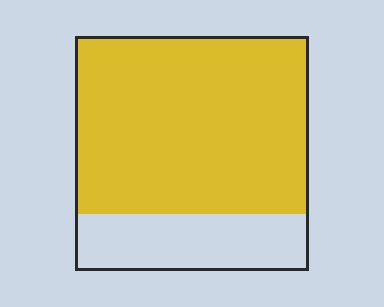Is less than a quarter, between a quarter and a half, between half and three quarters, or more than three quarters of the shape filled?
More than three quarters.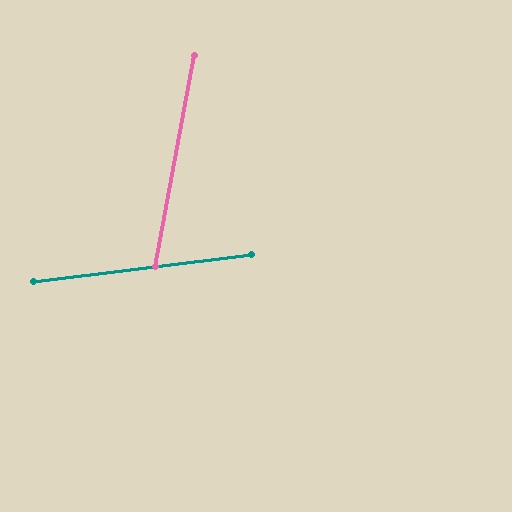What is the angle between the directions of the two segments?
Approximately 73 degrees.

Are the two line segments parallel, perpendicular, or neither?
Neither parallel nor perpendicular — they differ by about 73°.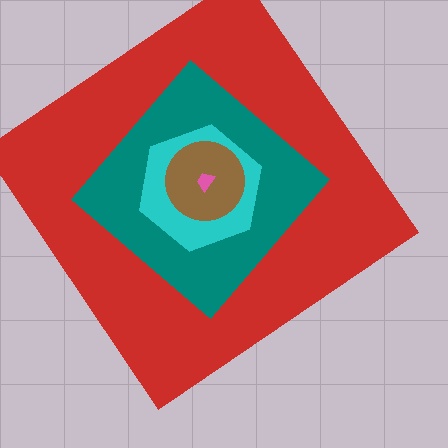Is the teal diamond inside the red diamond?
Yes.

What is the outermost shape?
The red diamond.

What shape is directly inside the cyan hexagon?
The brown circle.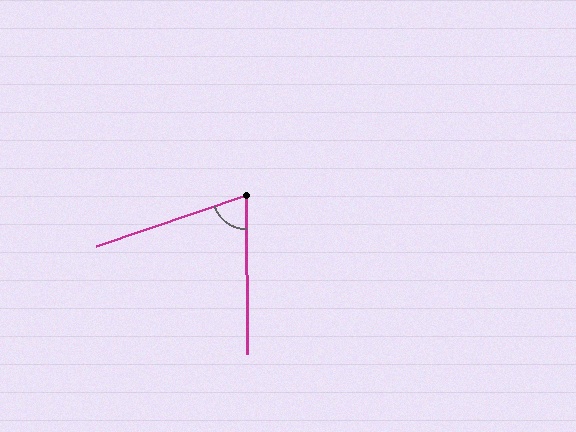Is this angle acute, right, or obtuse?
It is acute.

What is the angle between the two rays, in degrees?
Approximately 72 degrees.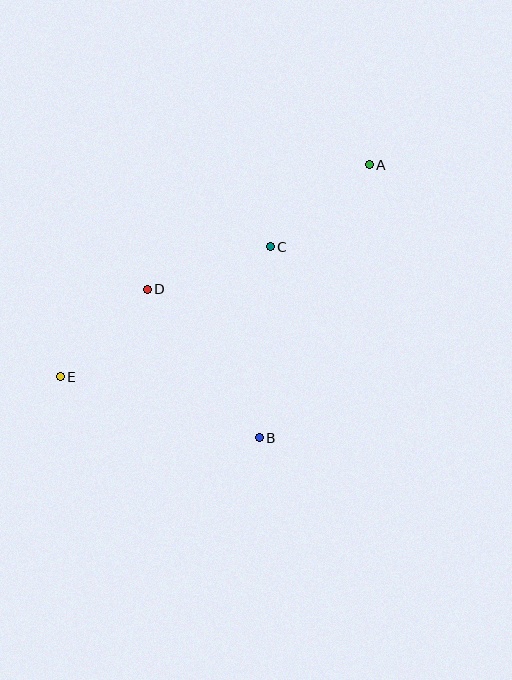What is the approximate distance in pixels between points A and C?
The distance between A and C is approximately 128 pixels.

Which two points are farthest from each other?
Points A and E are farthest from each other.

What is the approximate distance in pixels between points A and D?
The distance between A and D is approximately 255 pixels.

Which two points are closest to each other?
Points D and E are closest to each other.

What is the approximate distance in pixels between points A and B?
The distance between A and B is approximately 294 pixels.